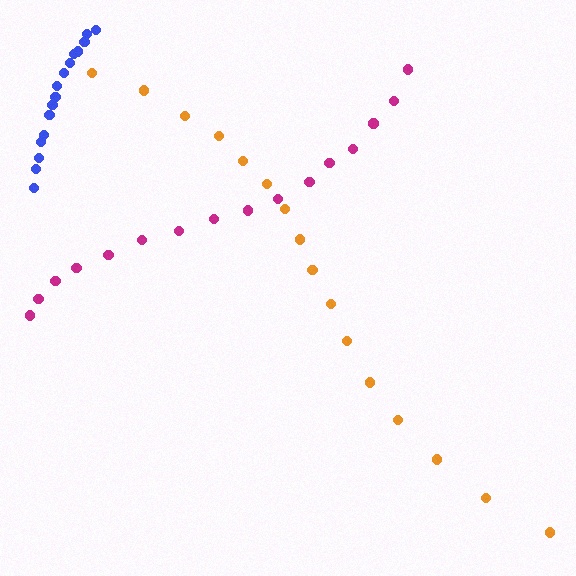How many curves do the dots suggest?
There are 3 distinct paths.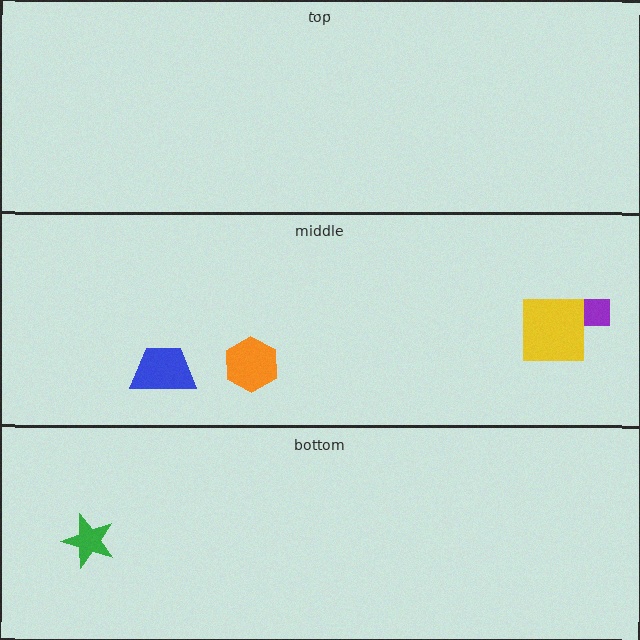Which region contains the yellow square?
The middle region.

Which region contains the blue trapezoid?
The middle region.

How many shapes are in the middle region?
4.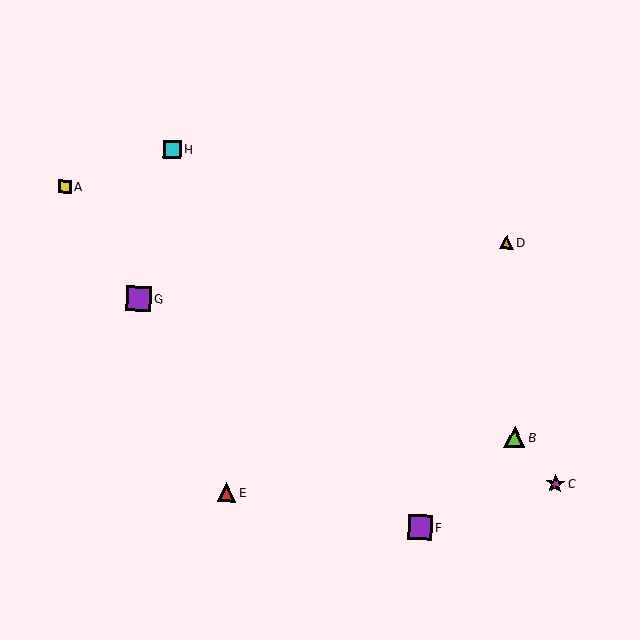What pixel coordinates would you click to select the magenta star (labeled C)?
Click at (555, 484) to select the magenta star C.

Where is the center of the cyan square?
The center of the cyan square is at (172, 149).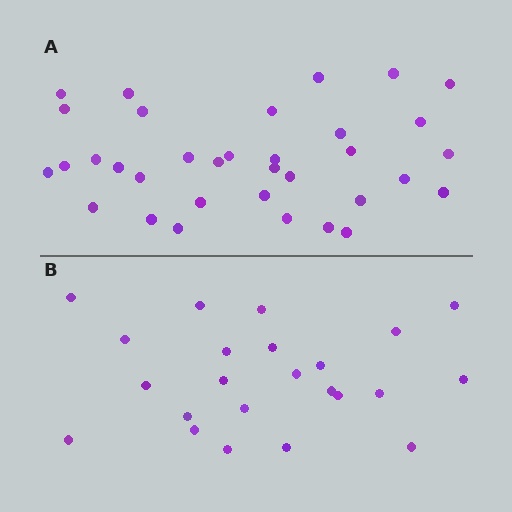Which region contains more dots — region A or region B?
Region A (the top region) has more dots.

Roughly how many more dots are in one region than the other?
Region A has roughly 12 or so more dots than region B.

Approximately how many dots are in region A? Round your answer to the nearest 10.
About 30 dots. (The exact count is 34, which rounds to 30.)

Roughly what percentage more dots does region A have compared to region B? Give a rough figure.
About 50% more.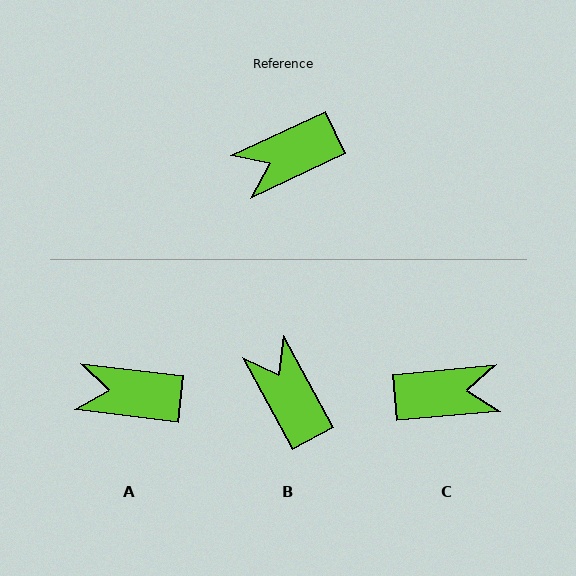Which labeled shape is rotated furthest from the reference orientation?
C, about 160 degrees away.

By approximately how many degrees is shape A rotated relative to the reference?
Approximately 32 degrees clockwise.